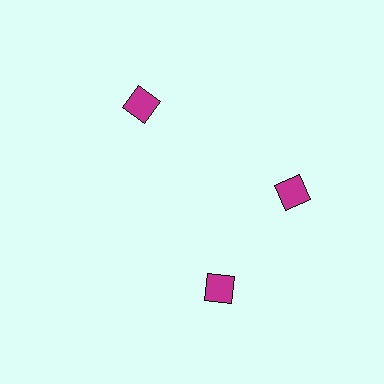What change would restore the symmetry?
The symmetry would be restored by rotating it back into even spacing with its neighbors so that all 3 diamonds sit at equal angles and equal distance from the center.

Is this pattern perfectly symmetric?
No. The 3 magenta diamonds are arranged in a ring, but one element near the 7 o'clock position is rotated out of alignment along the ring, breaking the 3-fold rotational symmetry.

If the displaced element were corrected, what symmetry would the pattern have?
It would have 3-fold rotational symmetry — the pattern would map onto itself every 120 degrees.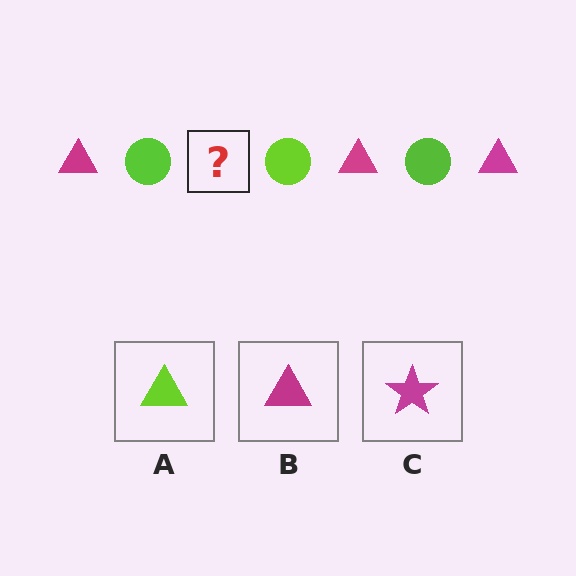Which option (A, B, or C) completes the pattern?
B.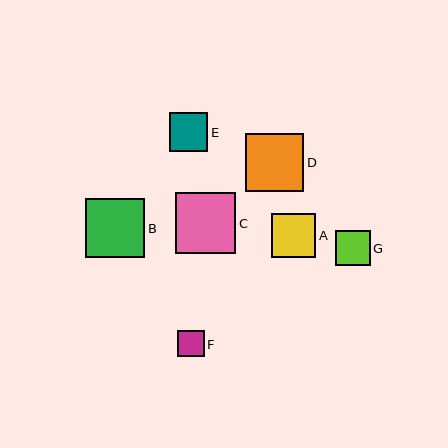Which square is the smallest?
Square F is the smallest with a size of approximately 27 pixels.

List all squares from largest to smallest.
From largest to smallest: C, B, D, A, E, G, F.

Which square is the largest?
Square C is the largest with a size of approximately 61 pixels.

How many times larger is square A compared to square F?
Square A is approximately 1.6 times the size of square F.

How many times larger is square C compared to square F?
Square C is approximately 2.3 times the size of square F.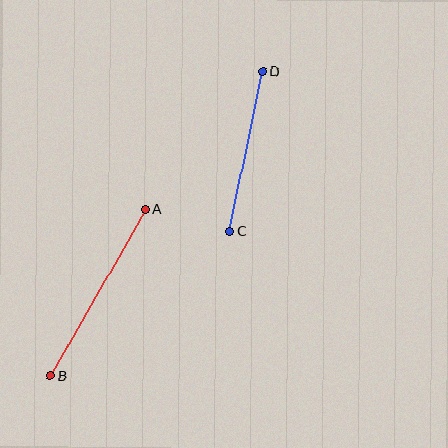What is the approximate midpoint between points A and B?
The midpoint is at approximately (98, 293) pixels.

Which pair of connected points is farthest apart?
Points A and B are farthest apart.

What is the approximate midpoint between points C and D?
The midpoint is at approximately (246, 151) pixels.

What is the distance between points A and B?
The distance is approximately 192 pixels.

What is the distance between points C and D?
The distance is approximately 163 pixels.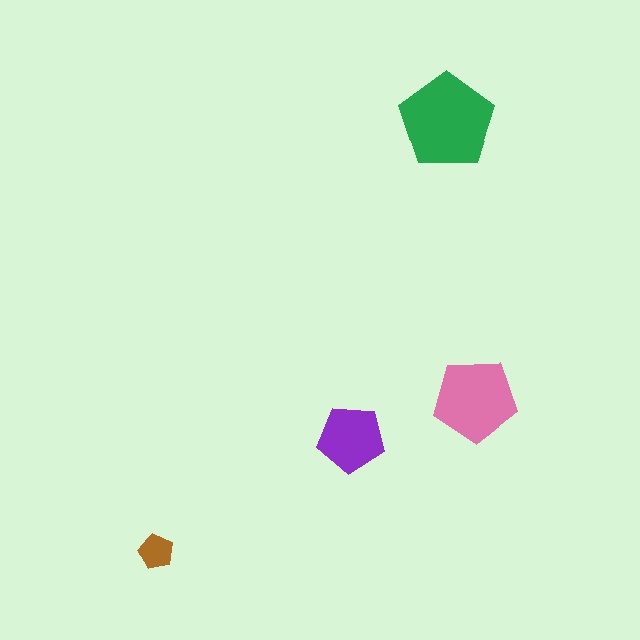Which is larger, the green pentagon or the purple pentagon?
The green one.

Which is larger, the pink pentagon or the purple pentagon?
The pink one.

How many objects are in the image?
There are 4 objects in the image.